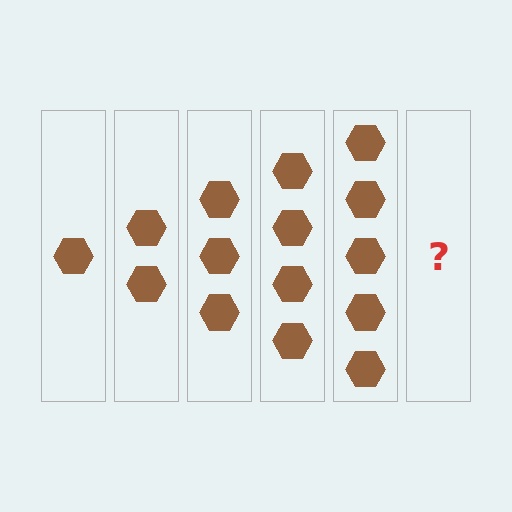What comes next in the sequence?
The next element should be 6 hexagons.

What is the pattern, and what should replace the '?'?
The pattern is that each step adds one more hexagon. The '?' should be 6 hexagons.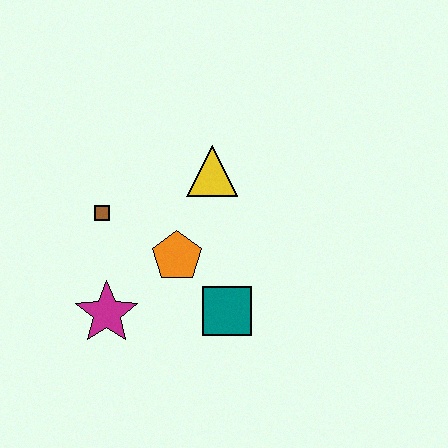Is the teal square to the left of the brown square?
No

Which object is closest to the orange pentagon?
The teal square is closest to the orange pentagon.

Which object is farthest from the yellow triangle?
The magenta star is farthest from the yellow triangle.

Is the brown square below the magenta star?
No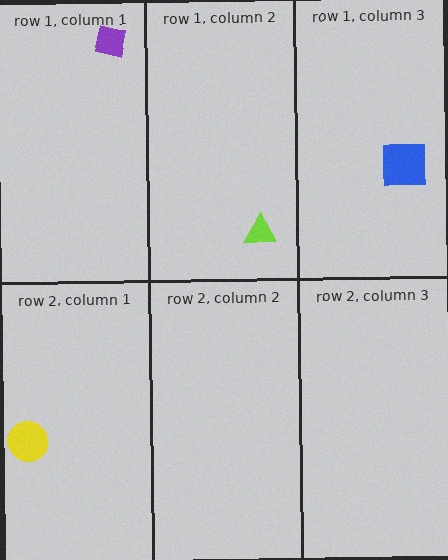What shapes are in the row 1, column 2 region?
The lime triangle.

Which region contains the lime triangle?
The row 1, column 2 region.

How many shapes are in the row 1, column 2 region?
1.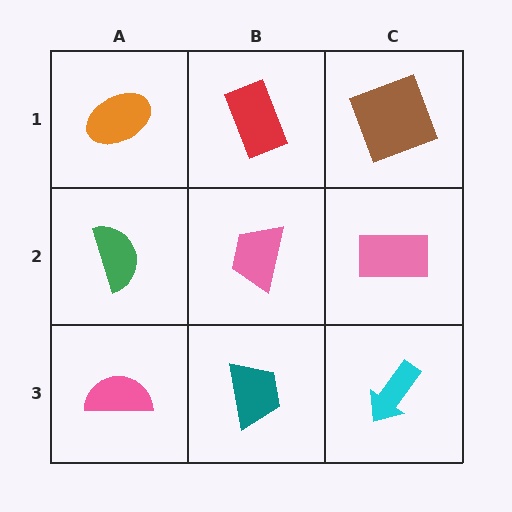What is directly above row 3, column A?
A green semicircle.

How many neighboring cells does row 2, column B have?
4.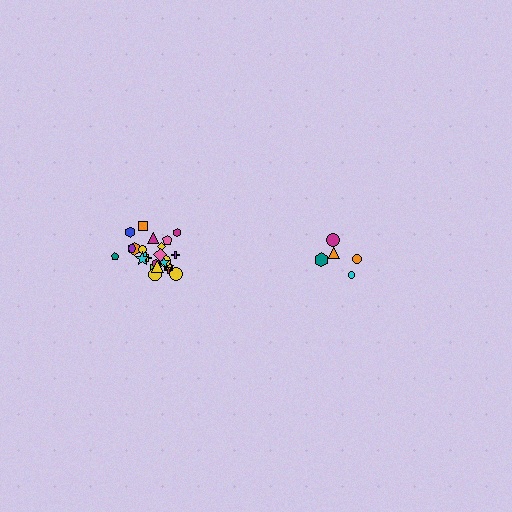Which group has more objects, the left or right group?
The left group.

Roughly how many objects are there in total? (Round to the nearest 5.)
Roughly 30 objects in total.